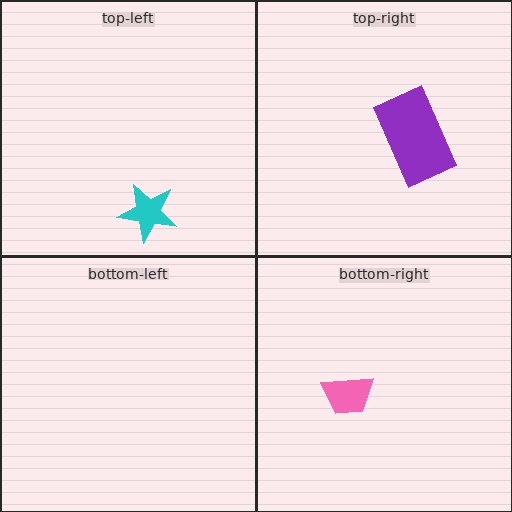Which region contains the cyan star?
The top-left region.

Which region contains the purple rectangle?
The top-right region.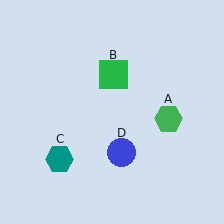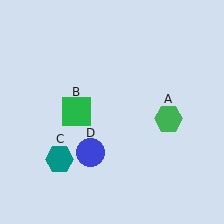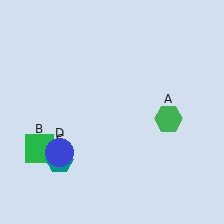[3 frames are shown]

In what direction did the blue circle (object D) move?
The blue circle (object D) moved left.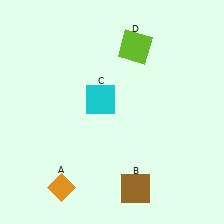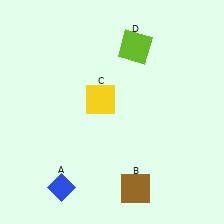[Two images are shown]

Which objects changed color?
A changed from orange to blue. C changed from cyan to yellow.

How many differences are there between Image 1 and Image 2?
There are 2 differences between the two images.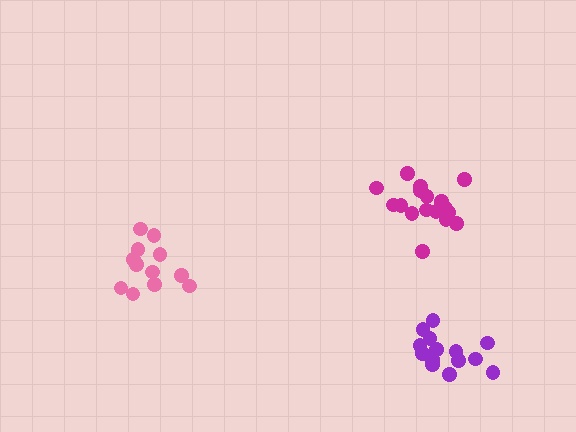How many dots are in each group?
Group 1: 13 dots, Group 2: 14 dots, Group 3: 17 dots (44 total).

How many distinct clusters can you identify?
There are 3 distinct clusters.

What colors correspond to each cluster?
The clusters are colored: pink, purple, magenta.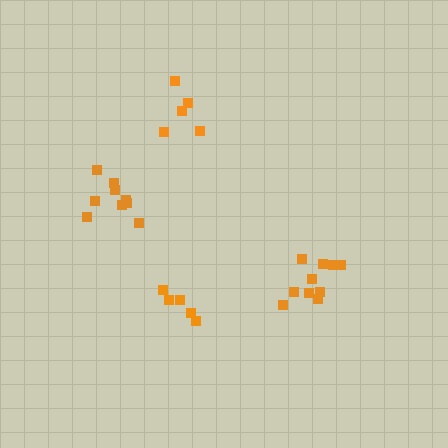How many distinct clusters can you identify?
There are 4 distinct clusters.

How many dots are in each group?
Group 1: 10 dots, Group 2: 5 dots, Group 3: 9 dots, Group 4: 5 dots (29 total).